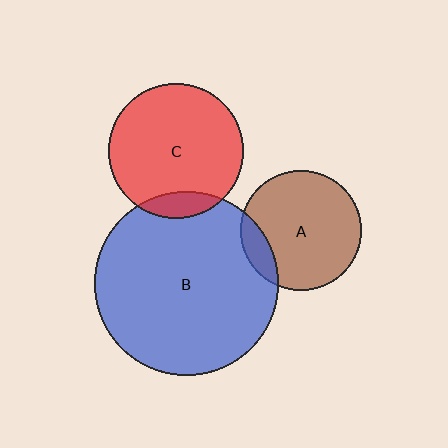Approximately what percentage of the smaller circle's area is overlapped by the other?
Approximately 10%.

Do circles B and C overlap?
Yes.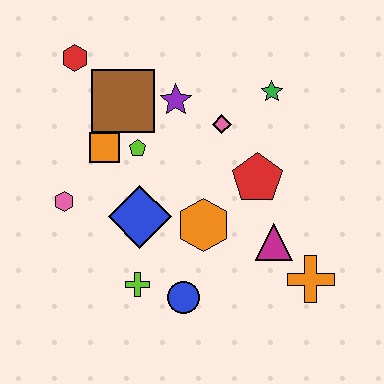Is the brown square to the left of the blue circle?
Yes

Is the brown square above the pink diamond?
Yes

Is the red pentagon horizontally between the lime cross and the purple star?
No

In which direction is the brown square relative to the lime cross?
The brown square is above the lime cross.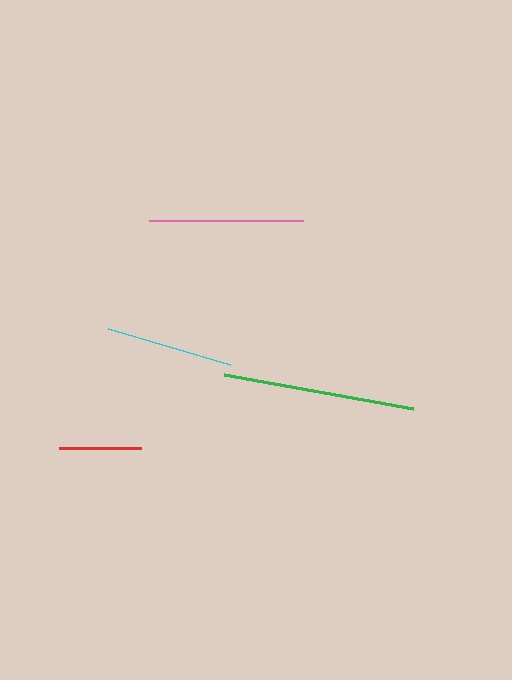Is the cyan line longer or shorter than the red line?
The cyan line is longer than the red line.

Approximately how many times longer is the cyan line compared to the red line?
The cyan line is approximately 1.5 times the length of the red line.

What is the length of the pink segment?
The pink segment is approximately 154 pixels long.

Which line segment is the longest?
The green line is the longest at approximately 193 pixels.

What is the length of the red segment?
The red segment is approximately 82 pixels long.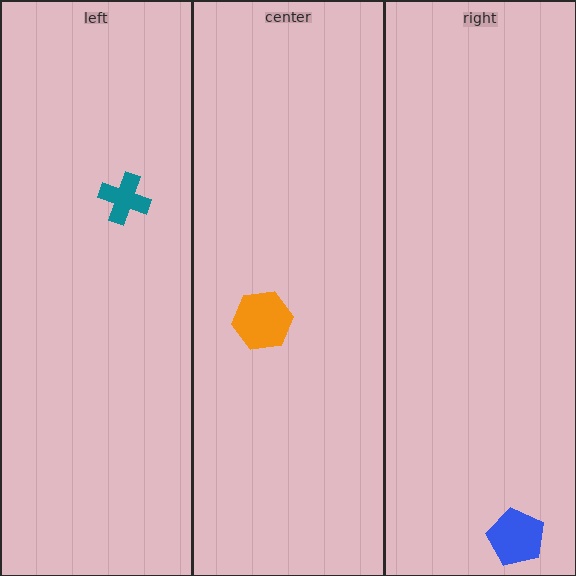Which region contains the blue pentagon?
The right region.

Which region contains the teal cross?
The left region.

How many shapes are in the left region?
1.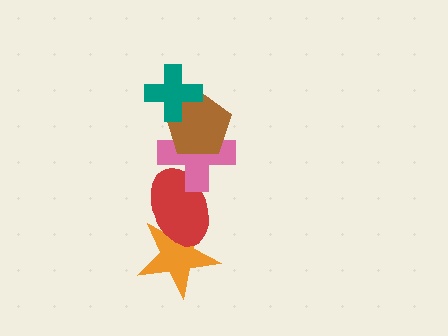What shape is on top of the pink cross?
The brown pentagon is on top of the pink cross.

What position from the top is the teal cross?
The teal cross is 1st from the top.